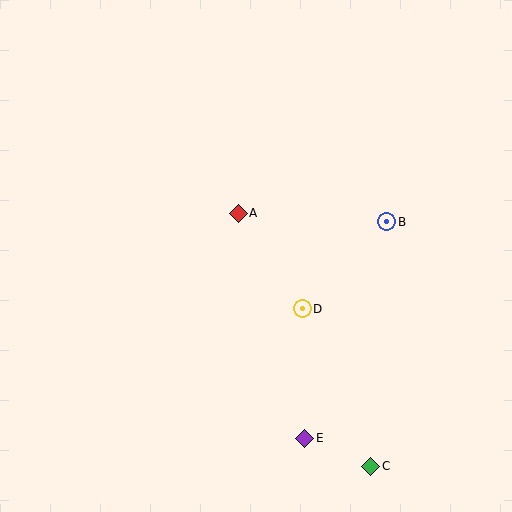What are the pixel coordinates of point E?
Point E is at (305, 438).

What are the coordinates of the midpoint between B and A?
The midpoint between B and A is at (313, 218).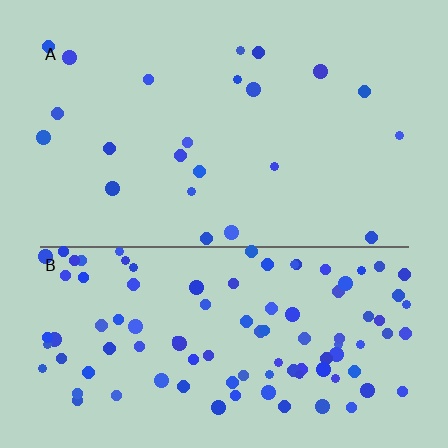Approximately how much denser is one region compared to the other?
Approximately 4.4× — region B over region A.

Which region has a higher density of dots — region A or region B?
B (the bottom).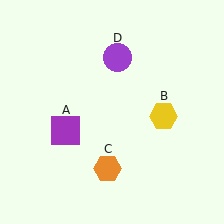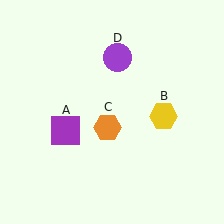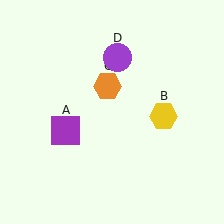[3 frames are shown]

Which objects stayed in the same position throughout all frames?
Purple square (object A) and yellow hexagon (object B) and purple circle (object D) remained stationary.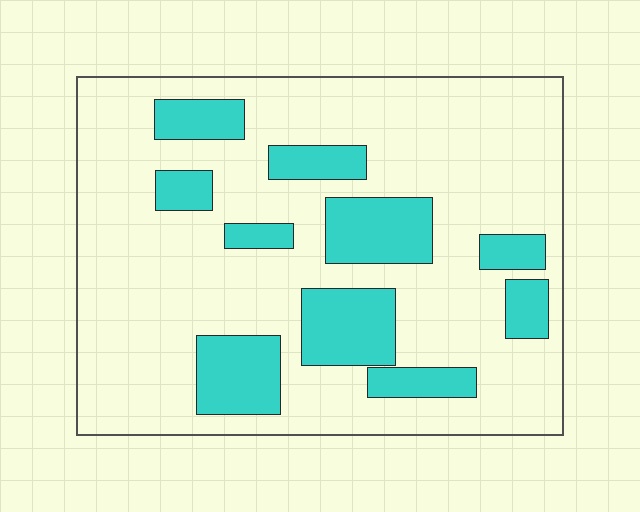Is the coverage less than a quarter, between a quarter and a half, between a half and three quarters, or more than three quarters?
Less than a quarter.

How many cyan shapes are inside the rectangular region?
10.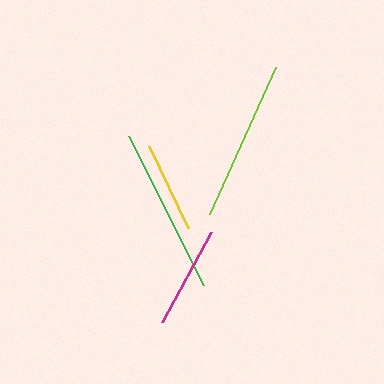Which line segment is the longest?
The green line is the longest at approximately 167 pixels.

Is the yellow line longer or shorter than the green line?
The green line is longer than the yellow line.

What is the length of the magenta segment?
The magenta segment is approximately 102 pixels long.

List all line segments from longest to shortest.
From longest to shortest: green, lime, magenta, yellow.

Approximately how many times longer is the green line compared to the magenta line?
The green line is approximately 1.6 times the length of the magenta line.